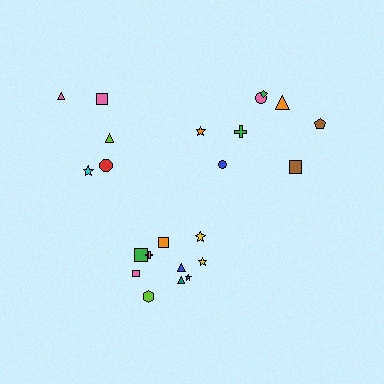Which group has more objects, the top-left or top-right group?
The top-right group.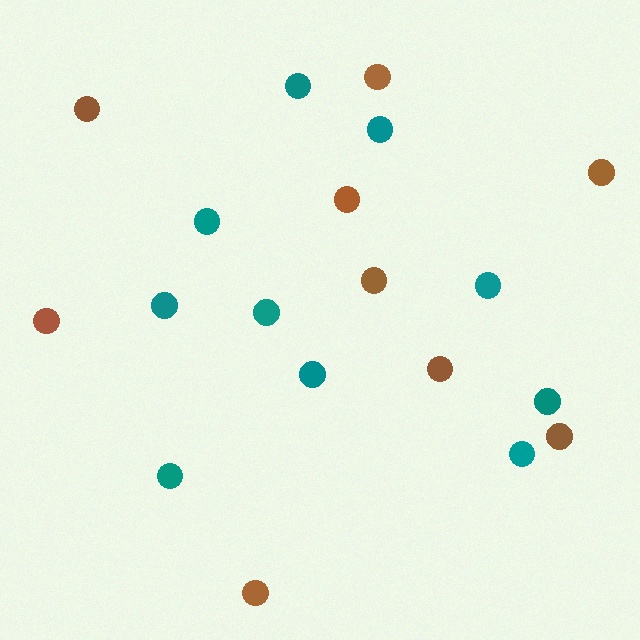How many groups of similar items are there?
There are 2 groups: one group of teal circles (10) and one group of brown circles (9).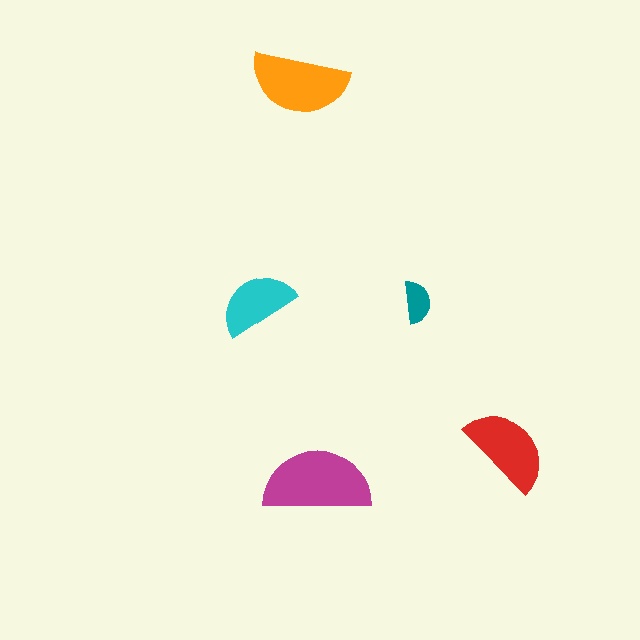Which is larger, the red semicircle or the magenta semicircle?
The magenta one.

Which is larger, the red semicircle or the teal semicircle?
The red one.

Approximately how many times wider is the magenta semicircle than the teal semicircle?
About 2.5 times wider.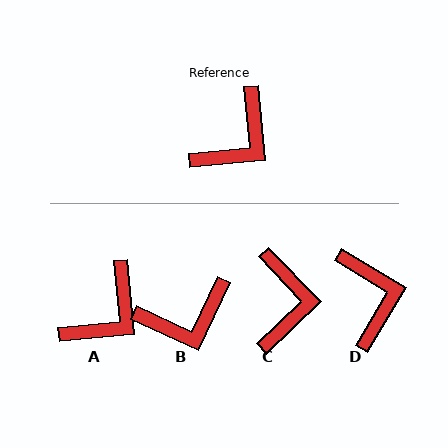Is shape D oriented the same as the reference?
No, it is off by about 54 degrees.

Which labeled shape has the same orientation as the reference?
A.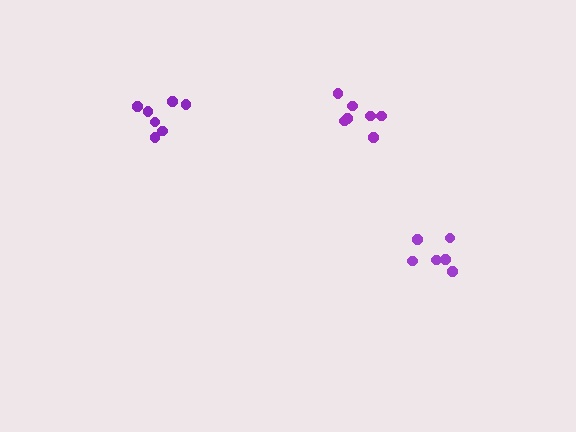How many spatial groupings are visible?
There are 3 spatial groupings.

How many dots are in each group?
Group 1: 7 dots, Group 2: 6 dots, Group 3: 7 dots (20 total).